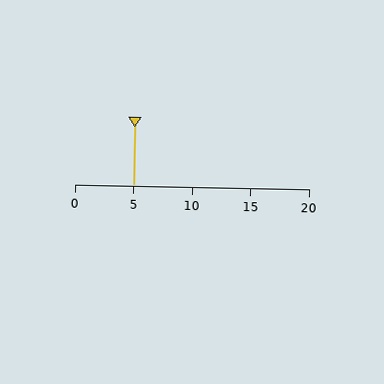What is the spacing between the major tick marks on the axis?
The major ticks are spaced 5 apart.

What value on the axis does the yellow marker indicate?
The marker indicates approximately 5.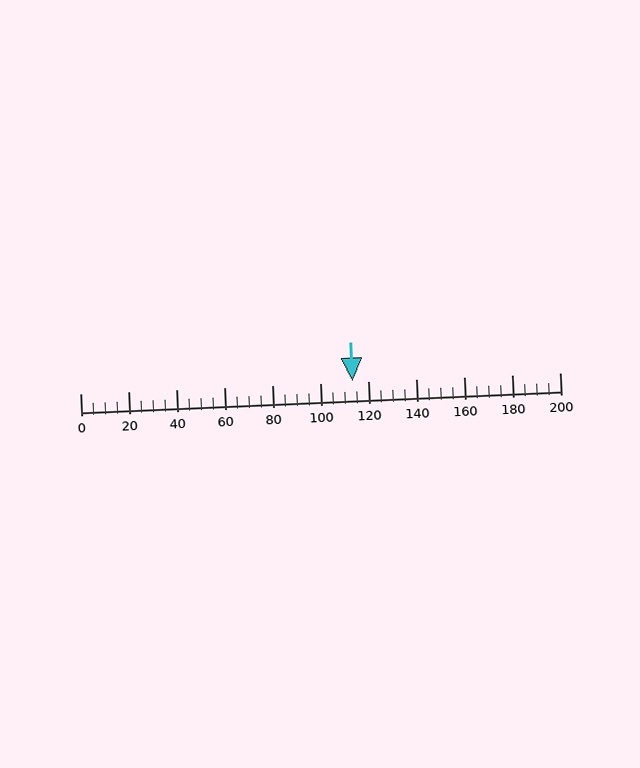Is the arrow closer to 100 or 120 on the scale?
The arrow is closer to 120.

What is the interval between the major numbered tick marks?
The major tick marks are spaced 20 units apart.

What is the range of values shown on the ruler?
The ruler shows values from 0 to 200.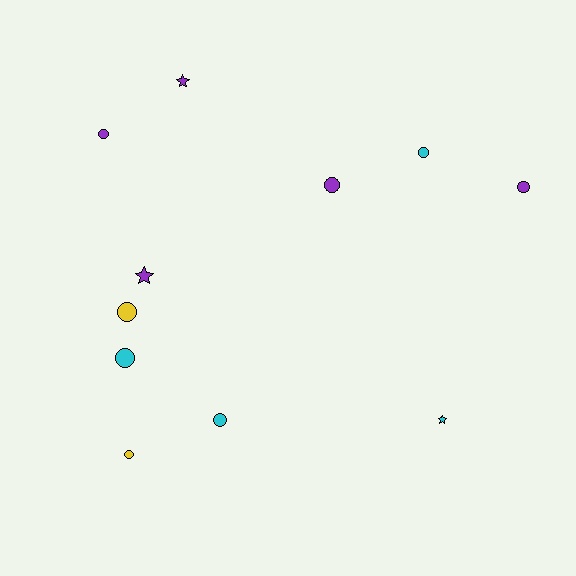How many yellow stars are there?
There are no yellow stars.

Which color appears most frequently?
Purple, with 5 objects.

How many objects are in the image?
There are 11 objects.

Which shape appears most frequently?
Circle, with 8 objects.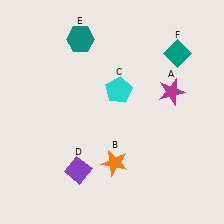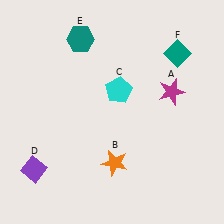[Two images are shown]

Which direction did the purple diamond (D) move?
The purple diamond (D) moved left.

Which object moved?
The purple diamond (D) moved left.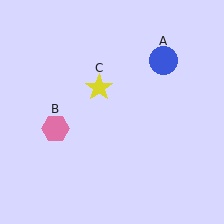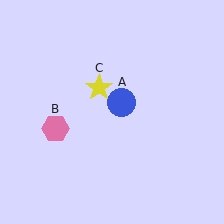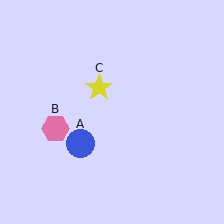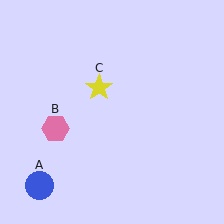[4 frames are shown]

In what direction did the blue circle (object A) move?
The blue circle (object A) moved down and to the left.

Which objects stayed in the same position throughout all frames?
Pink hexagon (object B) and yellow star (object C) remained stationary.